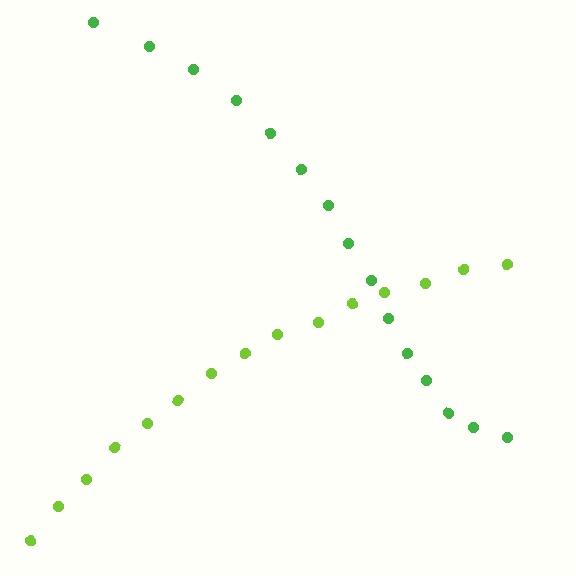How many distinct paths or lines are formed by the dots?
There are 2 distinct paths.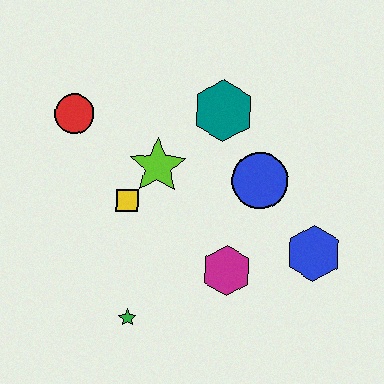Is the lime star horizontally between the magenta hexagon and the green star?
Yes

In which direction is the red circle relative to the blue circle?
The red circle is to the left of the blue circle.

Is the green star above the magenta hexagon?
No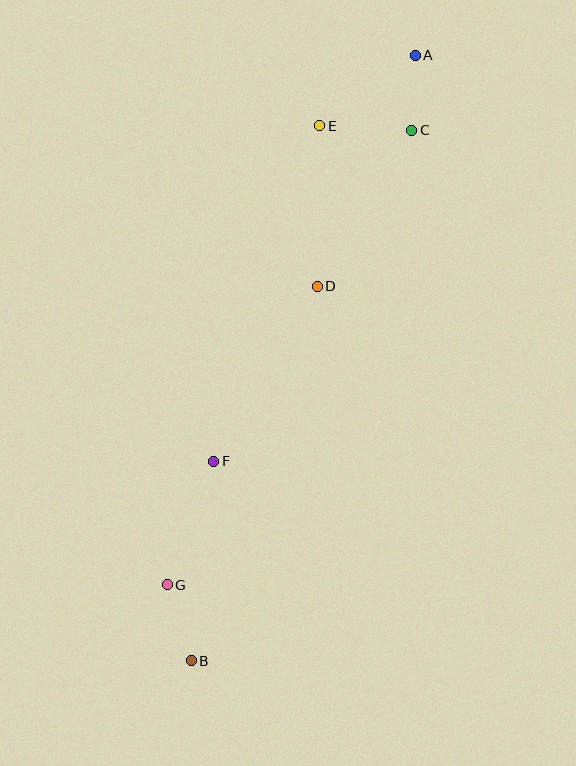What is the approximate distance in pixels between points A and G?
The distance between A and G is approximately 584 pixels.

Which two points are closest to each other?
Points A and C are closest to each other.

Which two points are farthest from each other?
Points A and B are farthest from each other.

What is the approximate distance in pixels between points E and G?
The distance between E and G is approximately 483 pixels.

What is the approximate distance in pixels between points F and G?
The distance between F and G is approximately 132 pixels.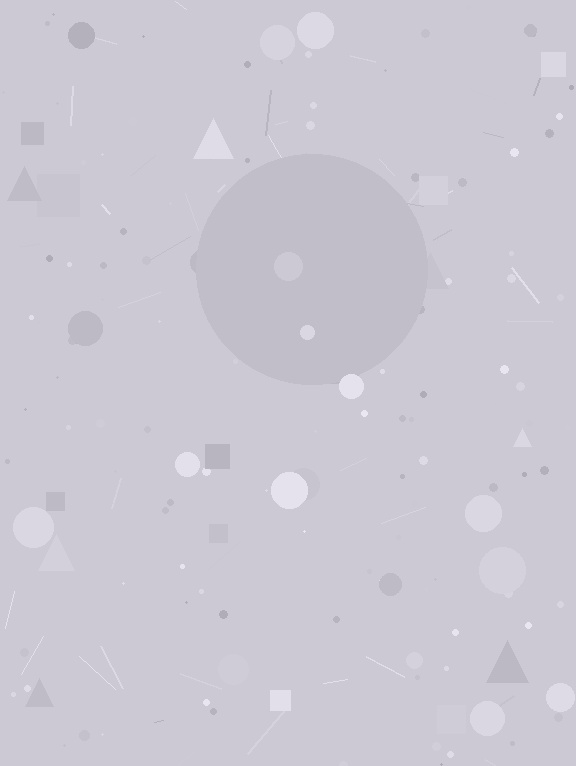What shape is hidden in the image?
A circle is hidden in the image.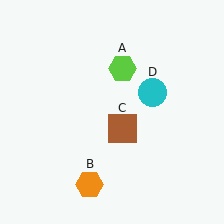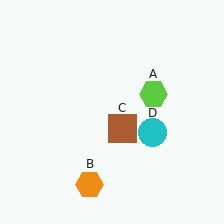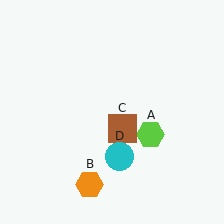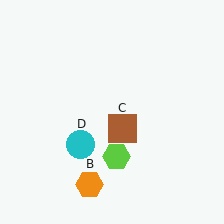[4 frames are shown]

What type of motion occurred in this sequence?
The lime hexagon (object A), cyan circle (object D) rotated clockwise around the center of the scene.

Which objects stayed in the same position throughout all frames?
Orange hexagon (object B) and brown square (object C) remained stationary.